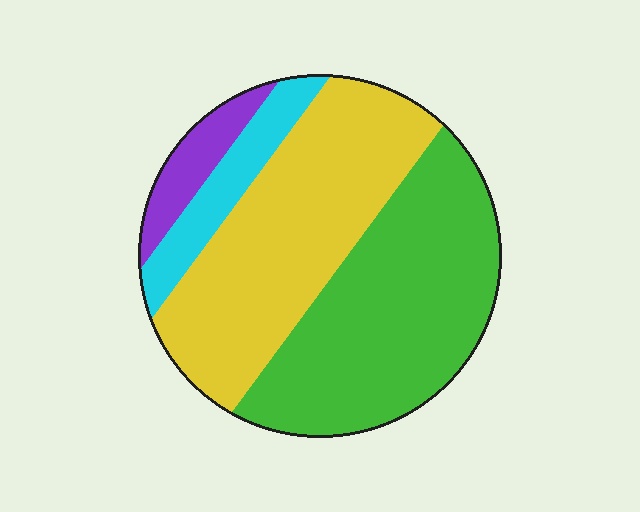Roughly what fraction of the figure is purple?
Purple covers around 5% of the figure.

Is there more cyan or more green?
Green.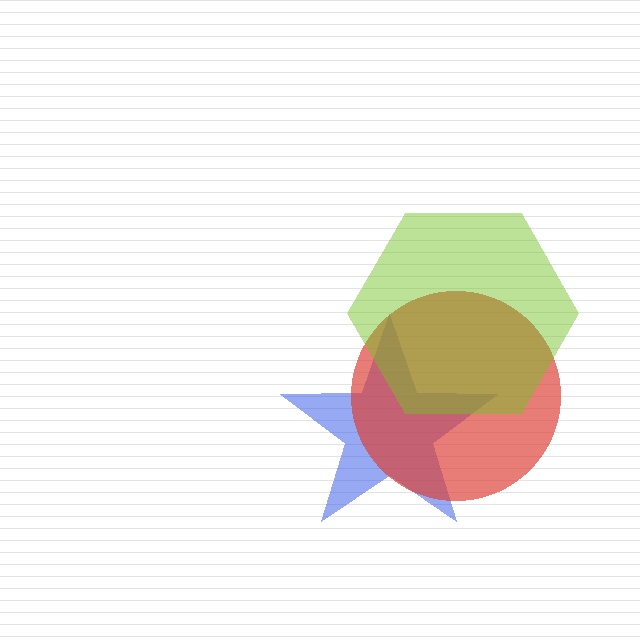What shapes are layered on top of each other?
The layered shapes are: a blue star, a red circle, a lime hexagon.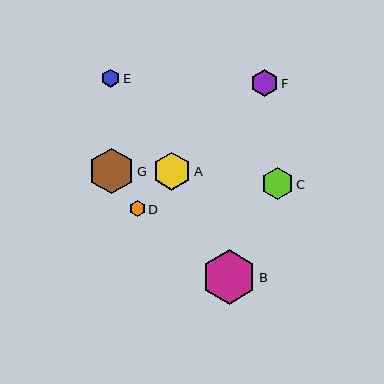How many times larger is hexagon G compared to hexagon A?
Hexagon G is approximately 1.2 times the size of hexagon A.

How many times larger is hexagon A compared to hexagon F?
Hexagon A is approximately 1.4 times the size of hexagon F.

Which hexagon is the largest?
Hexagon B is the largest with a size of approximately 55 pixels.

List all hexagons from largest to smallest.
From largest to smallest: B, G, A, C, F, E, D.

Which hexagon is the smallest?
Hexagon D is the smallest with a size of approximately 16 pixels.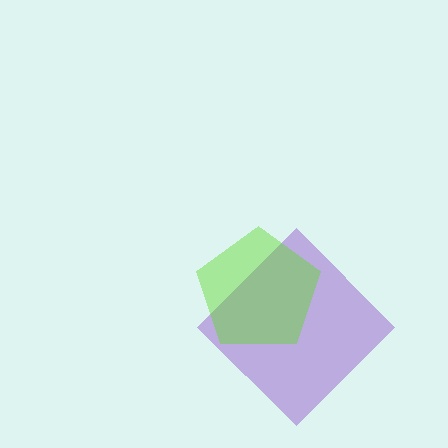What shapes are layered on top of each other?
The layered shapes are: a purple diamond, a lime pentagon.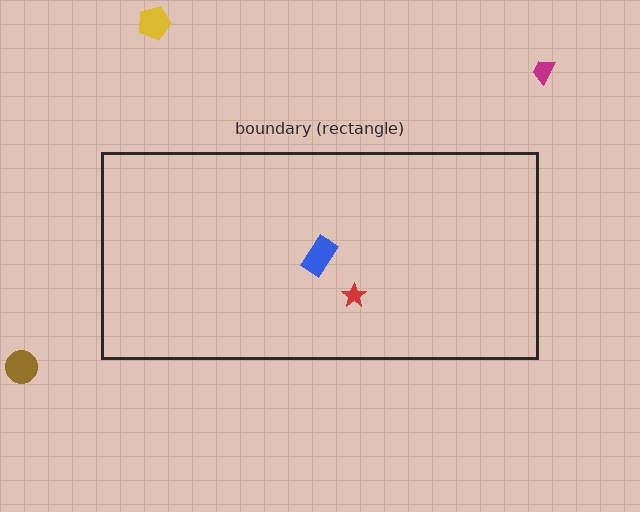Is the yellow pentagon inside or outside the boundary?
Outside.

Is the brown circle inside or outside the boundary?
Outside.